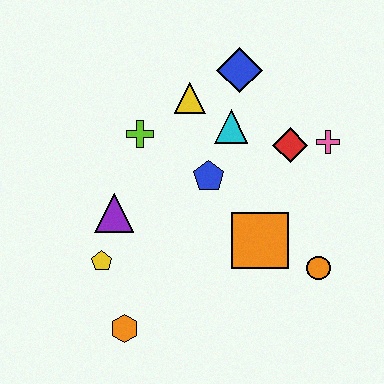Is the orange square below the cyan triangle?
Yes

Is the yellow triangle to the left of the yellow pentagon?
No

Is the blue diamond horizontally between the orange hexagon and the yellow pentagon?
No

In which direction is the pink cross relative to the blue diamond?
The pink cross is to the right of the blue diamond.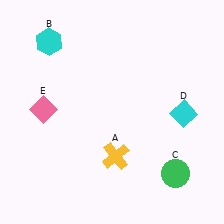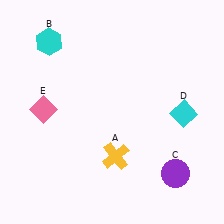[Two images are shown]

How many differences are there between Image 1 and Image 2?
There is 1 difference between the two images.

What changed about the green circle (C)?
In Image 1, C is green. In Image 2, it changed to purple.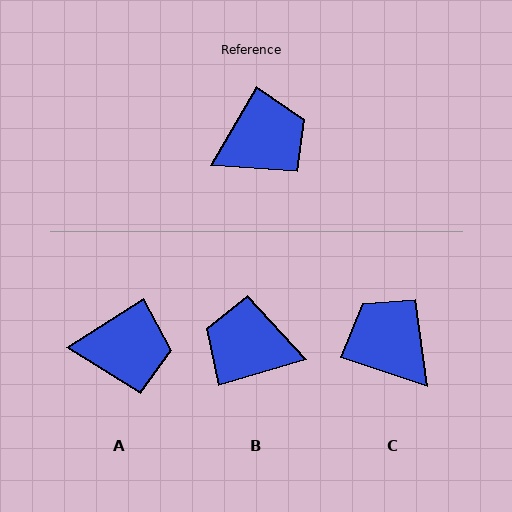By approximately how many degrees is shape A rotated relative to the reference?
Approximately 28 degrees clockwise.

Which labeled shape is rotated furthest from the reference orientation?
B, about 136 degrees away.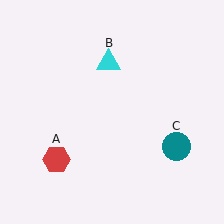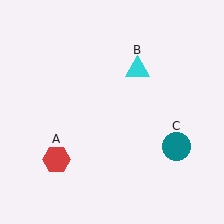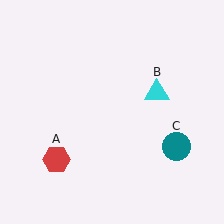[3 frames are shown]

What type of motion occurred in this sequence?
The cyan triangle (object B) rotated clockwise around the center of the scene.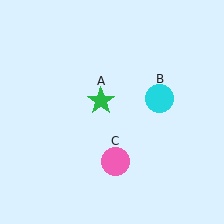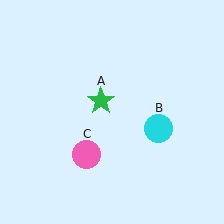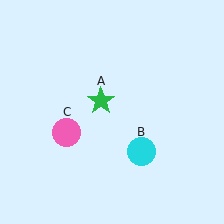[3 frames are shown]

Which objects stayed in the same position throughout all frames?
Green star (object A) remained stationary.